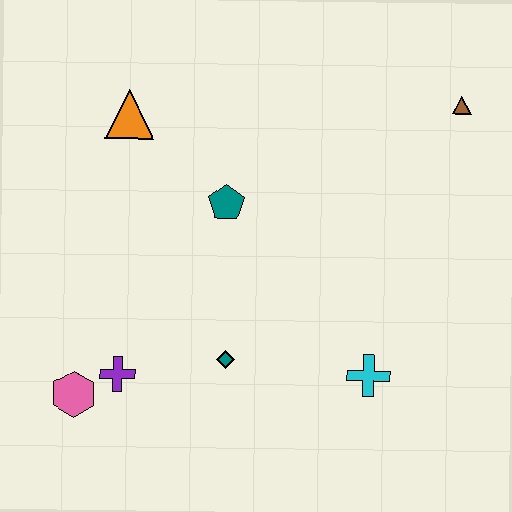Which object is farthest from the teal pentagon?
The brown triangle is farthest from the teal pentagon.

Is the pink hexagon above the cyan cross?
No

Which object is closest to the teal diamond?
The purple cross is closest to the teal diamond.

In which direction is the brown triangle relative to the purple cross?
The brown triangle is to the right of the purple cross.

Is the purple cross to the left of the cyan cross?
Yes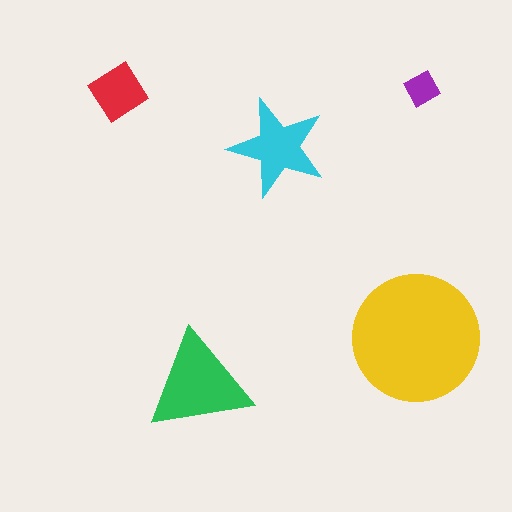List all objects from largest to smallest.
The yellow circle, the green triangle, the cyan star, the red diamond, the purple square.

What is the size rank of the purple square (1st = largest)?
5th.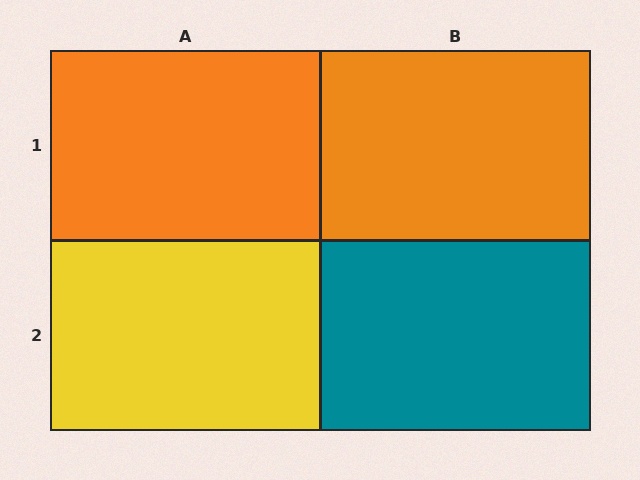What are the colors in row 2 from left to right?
Yellow, teal.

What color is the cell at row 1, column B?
Orange.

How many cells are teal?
1 cell is teal.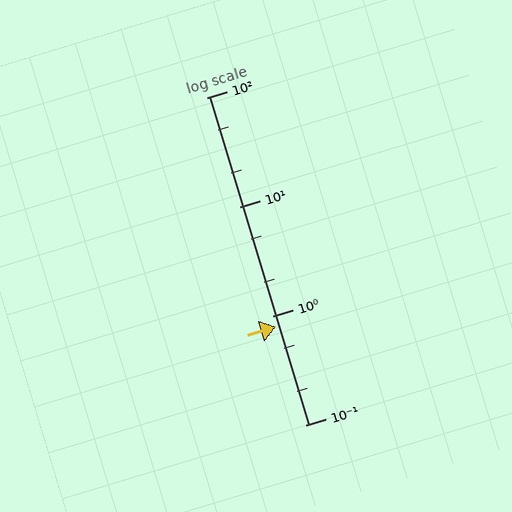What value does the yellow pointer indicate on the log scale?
The pointer indicates approximately 0.8.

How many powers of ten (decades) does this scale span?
The scale spans 3 decades, from 0.1 to 100.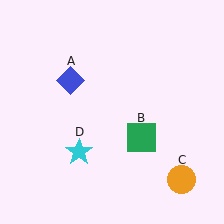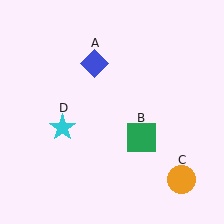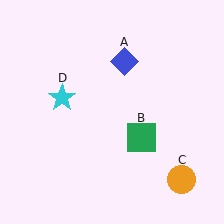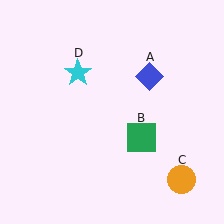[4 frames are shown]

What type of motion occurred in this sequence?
The blue diamond (object A), cyan star (object D) rotated clockwise around the center of the scene.